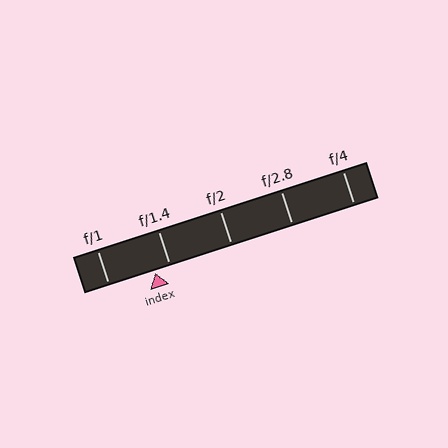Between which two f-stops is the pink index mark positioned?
The index mark is between f/1 and f/1.4.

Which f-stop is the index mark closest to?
The index mark is closest to f/1.4.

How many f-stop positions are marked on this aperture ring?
There are 5 f-stop positions marked.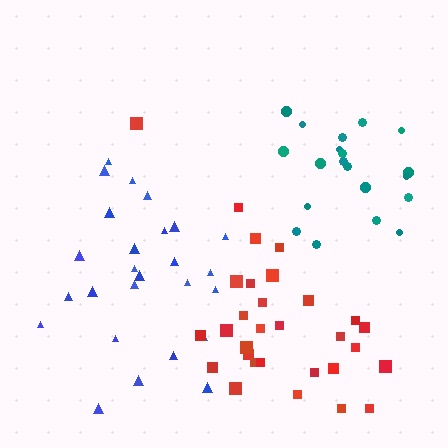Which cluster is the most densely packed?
Teal.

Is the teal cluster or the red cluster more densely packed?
Teal.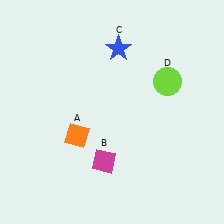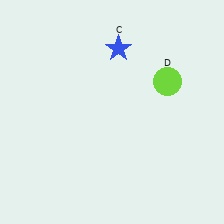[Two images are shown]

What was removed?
The orange diamond (A), the magenta diamond (B) were removed in Image 2.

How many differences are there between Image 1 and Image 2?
There are 2 differences between the two images.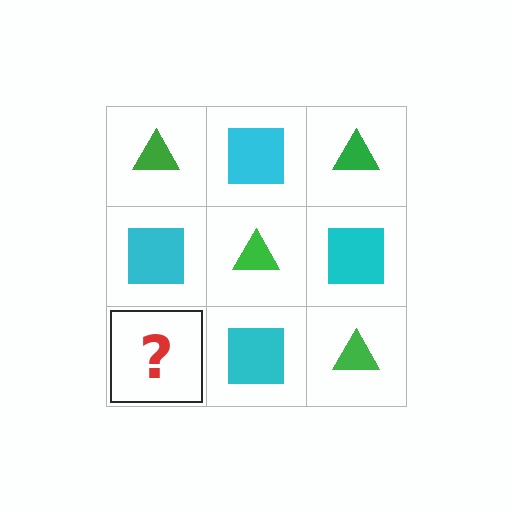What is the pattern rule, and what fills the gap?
The rule is that it alternates green triangle and cyan square in a checkerboard pattern. The gap should be filled with a green triangle.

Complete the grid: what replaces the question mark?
The question mark should be replaced with a green triangle.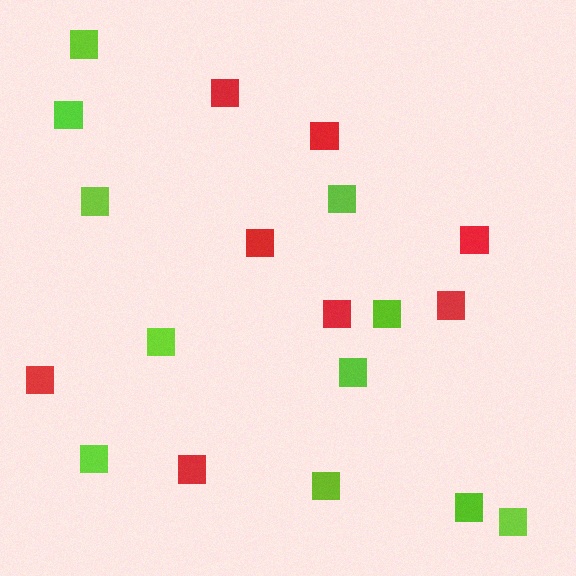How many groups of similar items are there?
There are 2 groups: one group of lime squares (11) and one group of red squares (8).